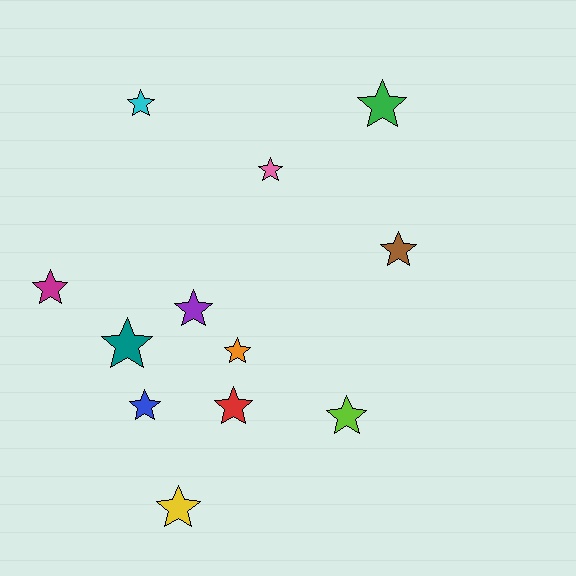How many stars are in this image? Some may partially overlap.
There are 12 stars.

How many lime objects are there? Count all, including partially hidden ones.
There is 1 lime object.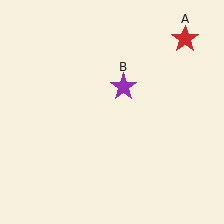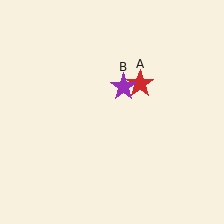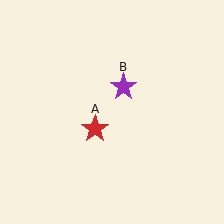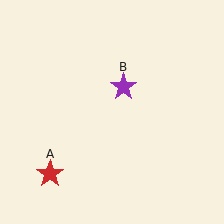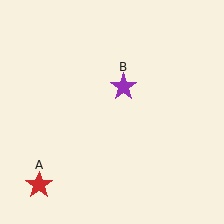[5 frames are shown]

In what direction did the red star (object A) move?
The red star (object A) moved down and to the left.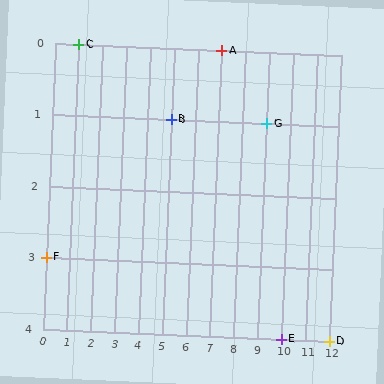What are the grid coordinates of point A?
Point A is at grid coordinates (7, 0).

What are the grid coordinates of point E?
Point E is at grid coordinates (10, 4).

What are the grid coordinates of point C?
Point C is at grid coordinates (1, 0).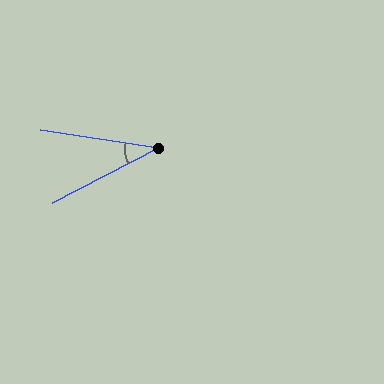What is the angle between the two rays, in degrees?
Approximately 36 degrees.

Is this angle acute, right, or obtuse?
It is acute.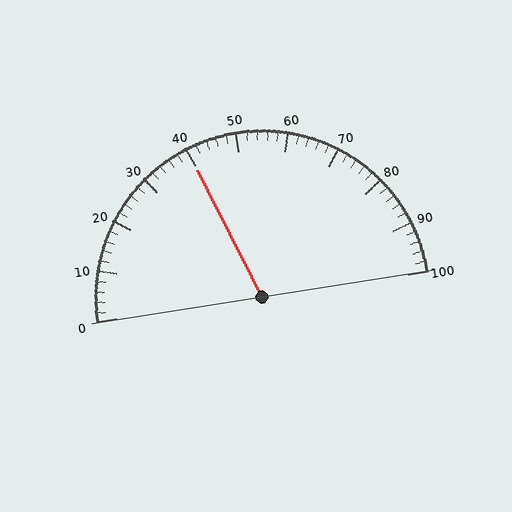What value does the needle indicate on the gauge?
The needle indicates approximately 40.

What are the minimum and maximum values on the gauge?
The gauge ranges from 0 to 100.